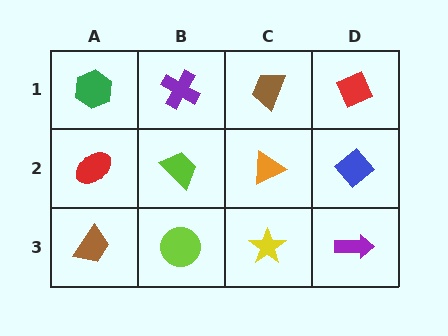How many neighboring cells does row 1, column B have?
3.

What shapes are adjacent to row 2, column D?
A red diamond (row 1, column D), a purple arrow (row 3, column D), an orange triangle (row 2, column C).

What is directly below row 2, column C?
A yellow star.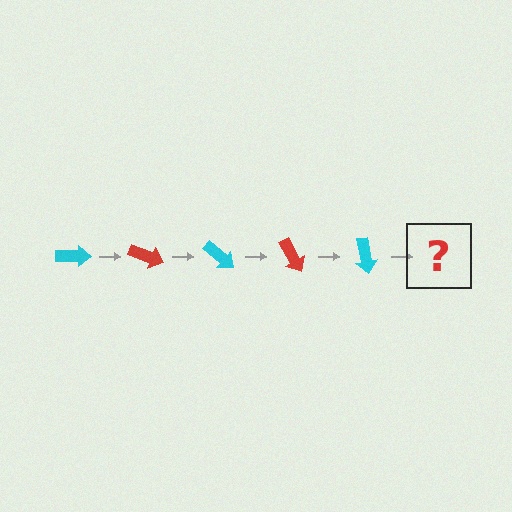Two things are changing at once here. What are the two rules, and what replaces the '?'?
The two rules are that it rotates 20 degrees each step and the color cycles through cyan and red. The '?' should be a red arrow, rotated 100 degrees from the start.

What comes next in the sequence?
The next element should be a red arrow, rotated 100 degrees from the start.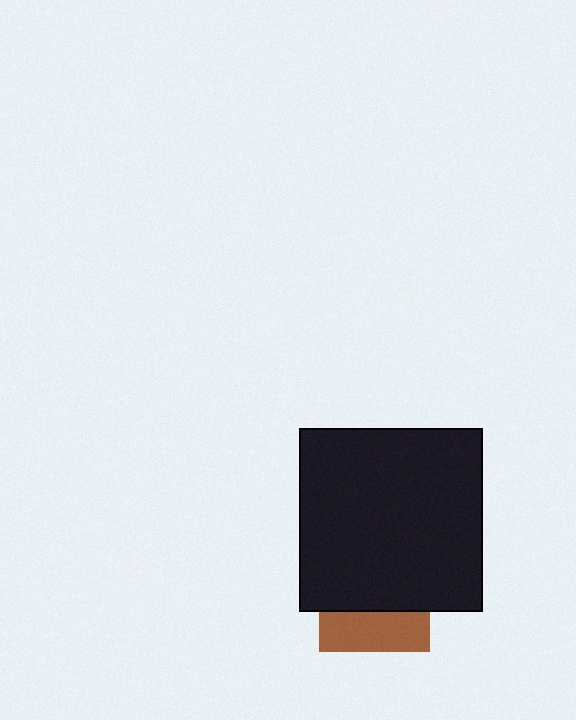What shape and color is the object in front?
The object in front is a black square.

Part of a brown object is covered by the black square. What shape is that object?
It is a square.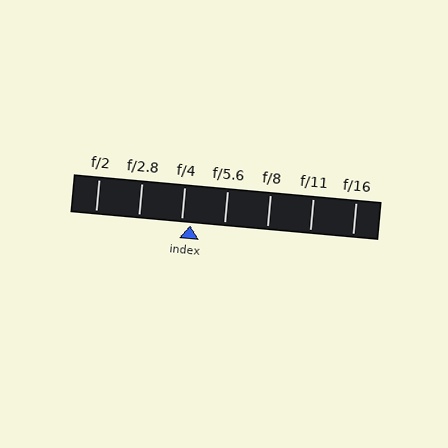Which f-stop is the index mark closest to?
The index mark is closest to f/4.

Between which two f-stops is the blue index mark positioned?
The index mark is between f/4 and f/5.6.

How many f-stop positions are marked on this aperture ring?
There are 7 f-stop positions marked.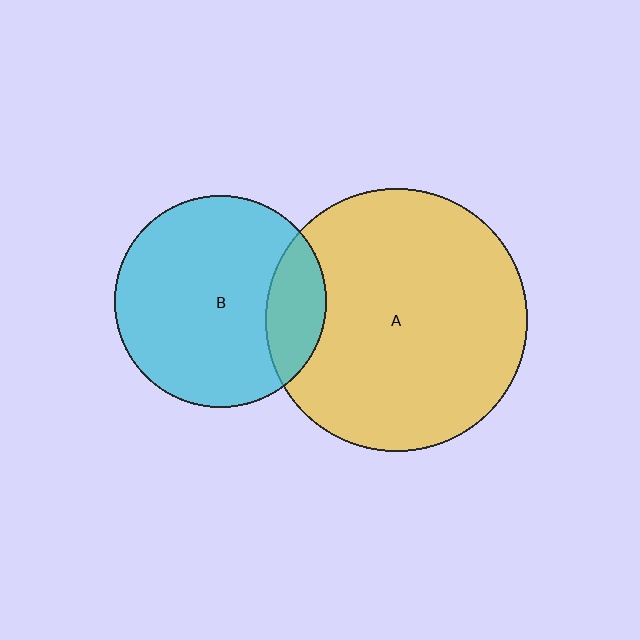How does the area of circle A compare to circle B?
Approximately 1.5 times.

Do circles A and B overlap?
Yes.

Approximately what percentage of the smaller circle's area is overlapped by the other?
Approximately 20%.